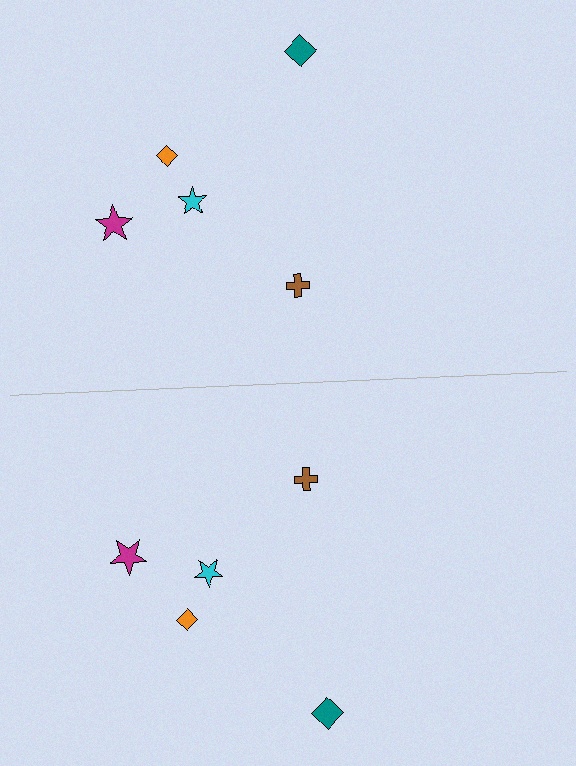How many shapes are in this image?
There are 10 shapes in this image.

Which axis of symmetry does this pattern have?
The pattern has a horizontal axis of symmetry running through the center of the image.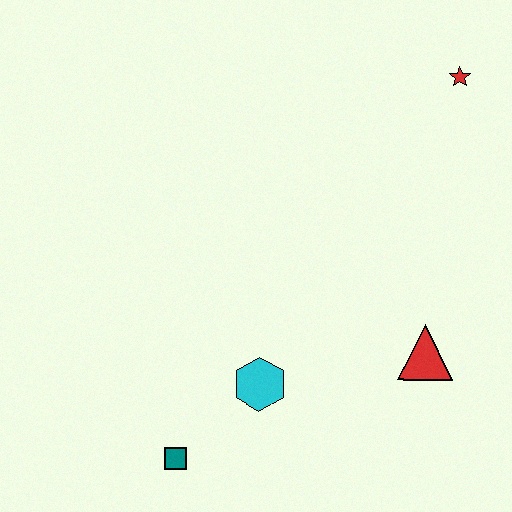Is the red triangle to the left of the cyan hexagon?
No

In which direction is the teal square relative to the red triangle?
The teal square is to the left of the red triangle.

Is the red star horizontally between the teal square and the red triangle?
No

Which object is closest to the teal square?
The cyan hexagon is closest to the teal square.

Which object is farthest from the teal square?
The red star is farthest from the teal square.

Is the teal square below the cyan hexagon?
Yes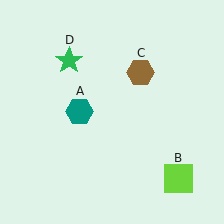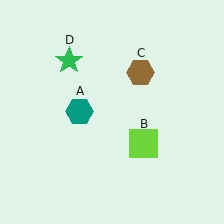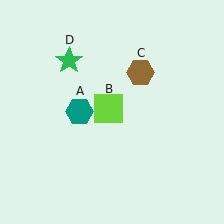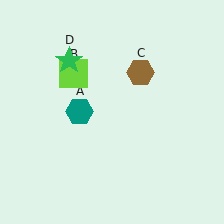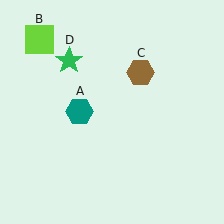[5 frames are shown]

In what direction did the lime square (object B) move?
The lime square (object B) moved up and to the left.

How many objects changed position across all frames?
1 object changed position: lime square (object B).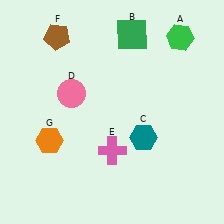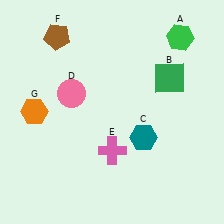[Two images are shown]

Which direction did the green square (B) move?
The green square (B) moved down.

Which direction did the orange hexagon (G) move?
The orange hexagon (G) moved up.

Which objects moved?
The objects that moved are: the green square (B), the orange hexagon (G).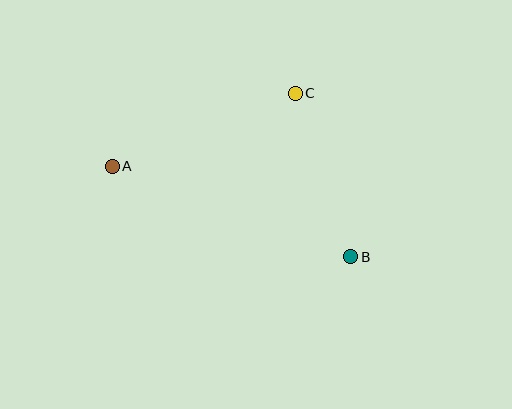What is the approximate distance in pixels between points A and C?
The distance between A and C is approximately 197 pixels.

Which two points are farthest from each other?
Points A and B are farthest from each other.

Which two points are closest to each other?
Points B and C are closest to each other.